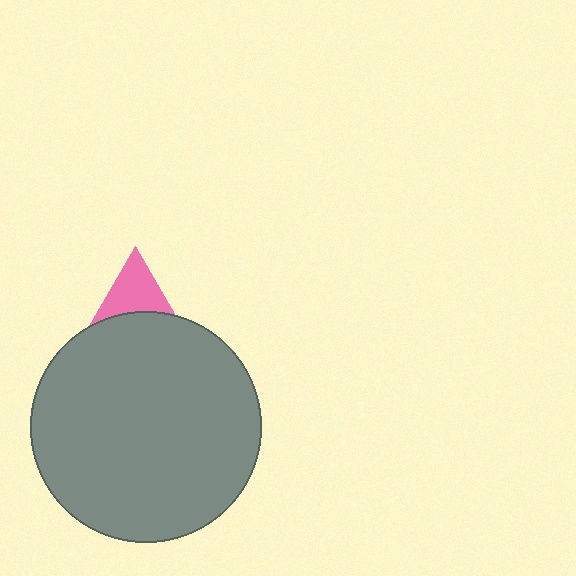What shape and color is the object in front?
The object in front is a gray circle.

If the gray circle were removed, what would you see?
You would see the complete pink triangle.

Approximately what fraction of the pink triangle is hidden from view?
Roughly 60% of the pink triangle is hidden behind the gray circle.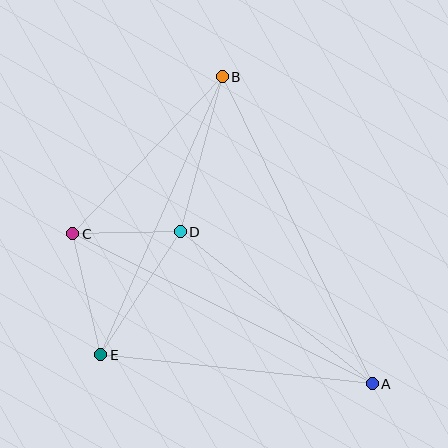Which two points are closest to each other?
Points C and D are closest to each other.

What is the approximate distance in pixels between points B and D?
The distance between B and D is approximately 161 pixels.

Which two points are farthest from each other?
Points A and B are farthest from each other.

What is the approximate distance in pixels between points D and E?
The distance between D and E is approximately 146 pixels.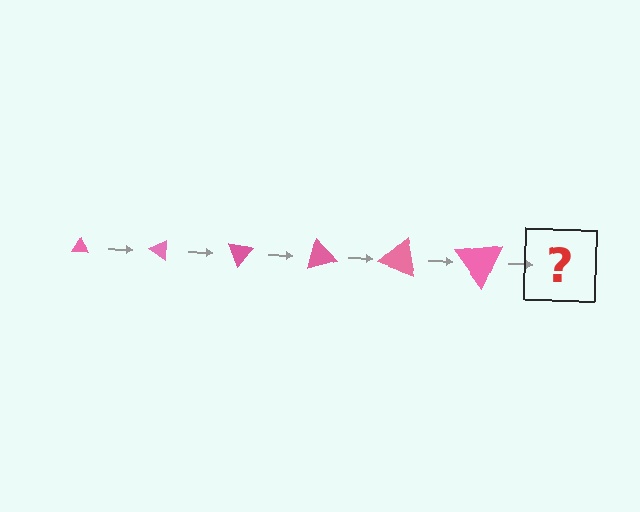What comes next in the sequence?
The next element should be a triangle, larger than the previous one and rotated 210 degrees from the start.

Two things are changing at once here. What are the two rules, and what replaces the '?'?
The two rules are that the triangle grows larger each step and it rotates 35 degrees each step. The '?' should be a triangle, larger than the previous one and rotated 210 degrees from the start.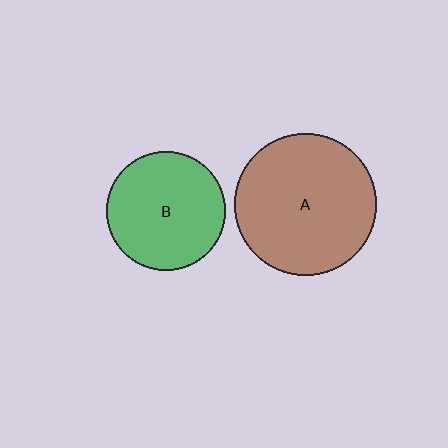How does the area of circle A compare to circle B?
Approximately 1.4 times.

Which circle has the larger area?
Circle A (brown).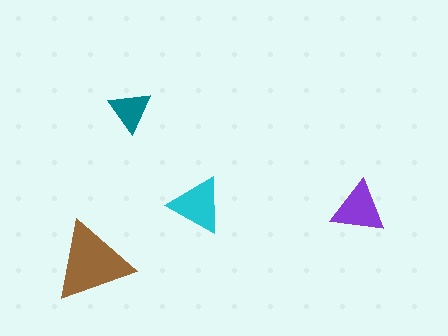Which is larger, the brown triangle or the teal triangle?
The brown one.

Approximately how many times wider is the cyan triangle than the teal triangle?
About 1.5 times wider.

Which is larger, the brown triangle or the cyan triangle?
The brown one.